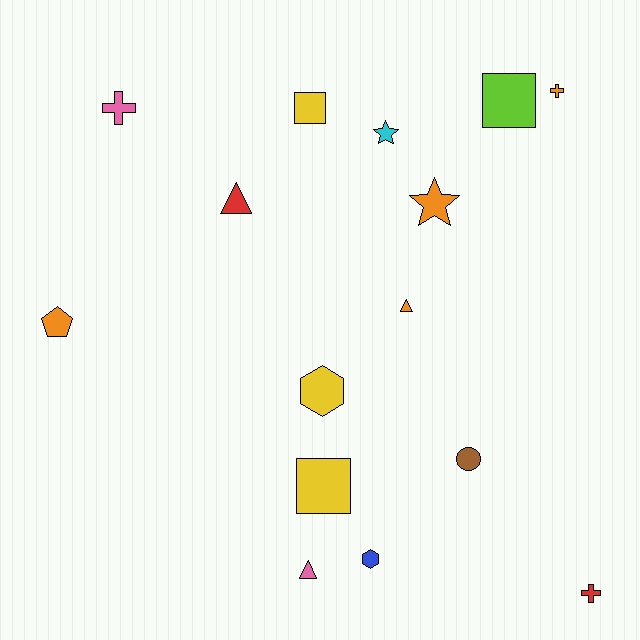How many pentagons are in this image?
There is 1 pentagon.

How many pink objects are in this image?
There are 2 pink objects.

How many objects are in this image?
There are 15 objects.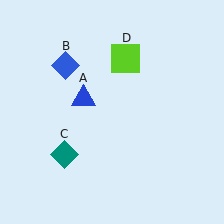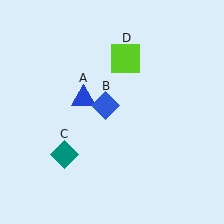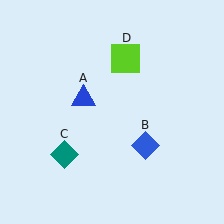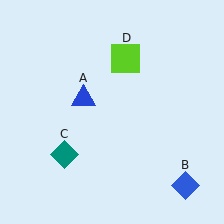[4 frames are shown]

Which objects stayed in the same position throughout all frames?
Blue triangle (object A) and teal diamond (object C) and lime square (object D) remained stationary.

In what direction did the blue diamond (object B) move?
The blue diamond (object B) moved down and to the right.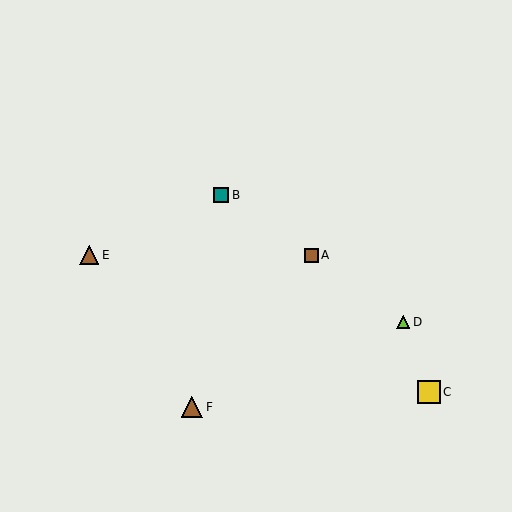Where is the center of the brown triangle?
The center of the brown triangle is at (89, 255).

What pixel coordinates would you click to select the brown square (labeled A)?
Click at (312, 255) to select the brown square A.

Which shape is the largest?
The yellow square (labeled C) is the largest.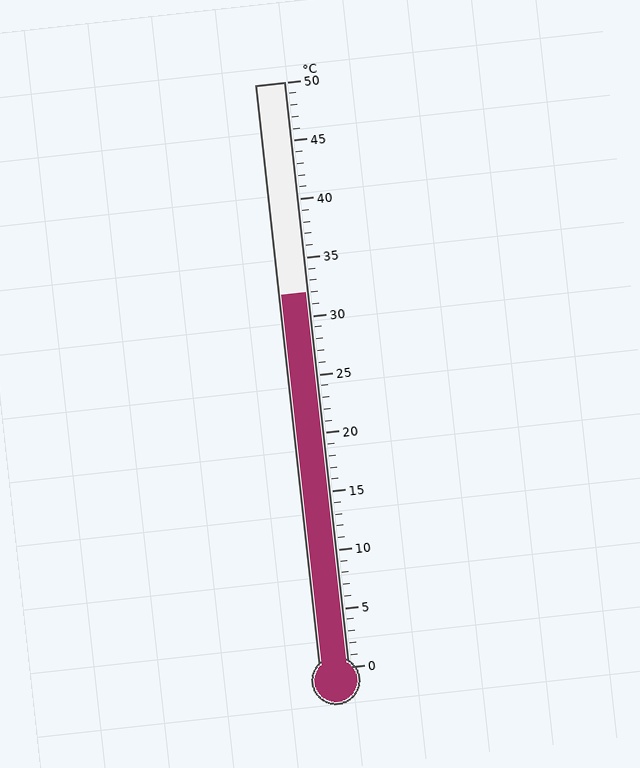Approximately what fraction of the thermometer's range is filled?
The thermometer is filled to approximately 65% of its range.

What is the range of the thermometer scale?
The thermometer scale ranges from 0°C to 50°C.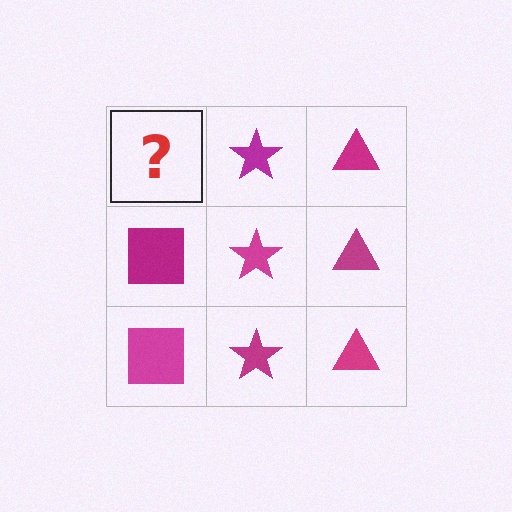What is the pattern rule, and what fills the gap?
The rule is that each column has a consistent shape. The gap should be filled with a magenta square.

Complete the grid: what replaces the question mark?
The question mark should be replaced with a magenta square.